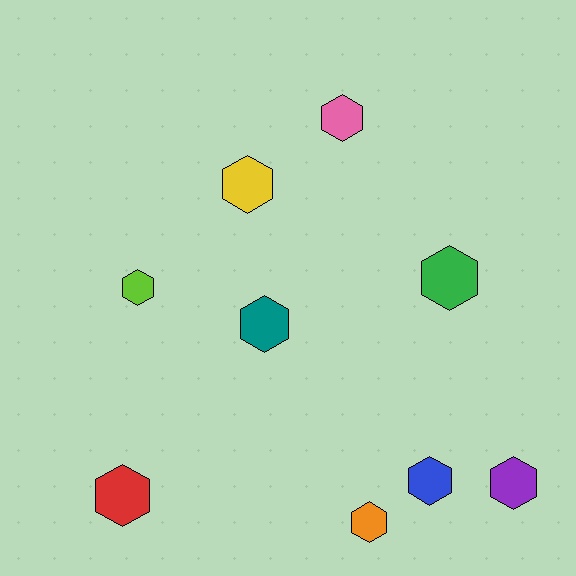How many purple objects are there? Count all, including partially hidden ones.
There is 1 purple object.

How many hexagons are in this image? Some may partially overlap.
There are 9 hexagons.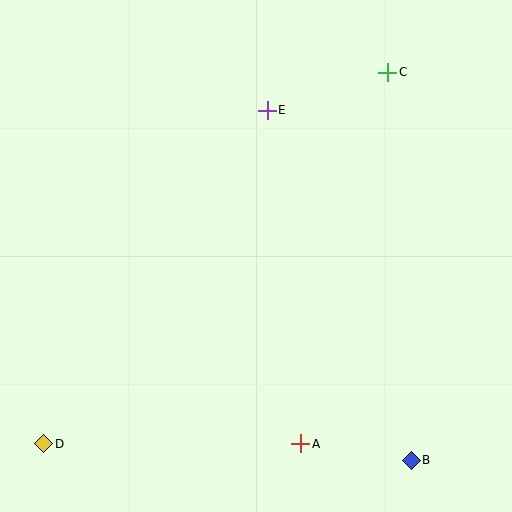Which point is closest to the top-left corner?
Point E is closest to the top-left corner.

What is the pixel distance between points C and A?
The distance between C and A is 382 pixels.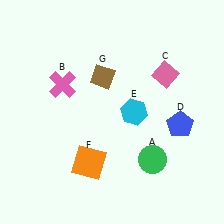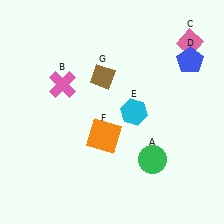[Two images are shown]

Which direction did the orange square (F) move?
The orange square (F) moved up.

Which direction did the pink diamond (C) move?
The pink diamond (C) moved up.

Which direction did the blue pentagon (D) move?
The blue pentagon (D) moved up.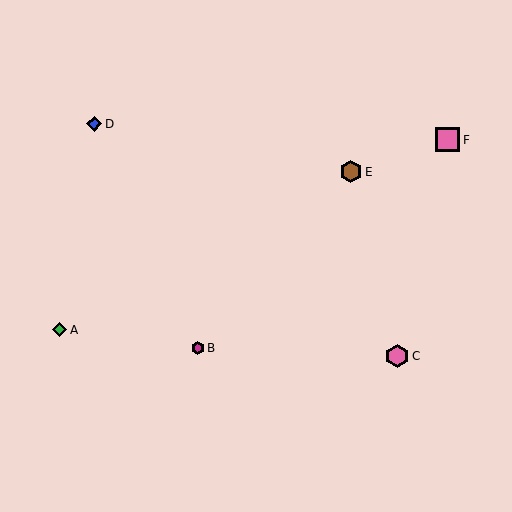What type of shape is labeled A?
Shape A is a green diamond.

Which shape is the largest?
The pink square (labeled F) is the largest.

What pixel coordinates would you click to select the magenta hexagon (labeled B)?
Click at (198, 348) to select the magenta hexagon B.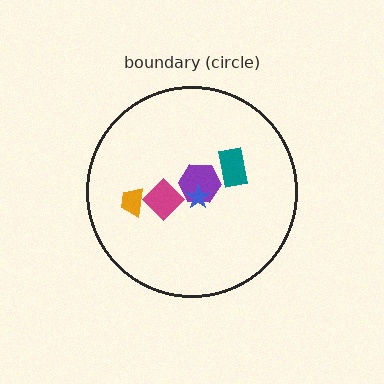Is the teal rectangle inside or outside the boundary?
Inside.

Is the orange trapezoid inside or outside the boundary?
Inside.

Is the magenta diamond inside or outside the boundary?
Inside.